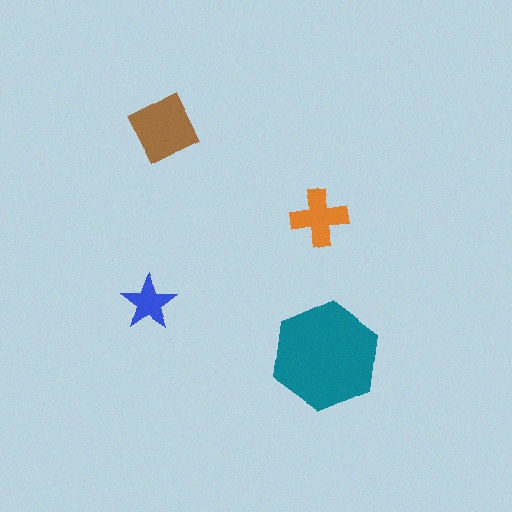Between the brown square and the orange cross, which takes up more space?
The brown square.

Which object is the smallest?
The blue star.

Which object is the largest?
The teal hexagon.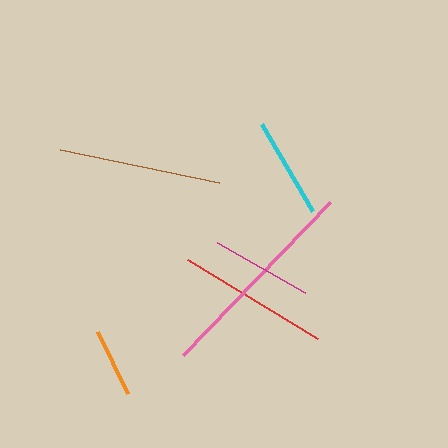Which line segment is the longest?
The pink line is the longest at approximately 212 pixels.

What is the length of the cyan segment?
The cyan segment is approximately 101 pixels long.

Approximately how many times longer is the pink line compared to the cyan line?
The pink line is approximately 2.1 times the length of the cyan line.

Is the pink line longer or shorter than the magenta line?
The pink line is longer than the magenta line.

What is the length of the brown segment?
The brown segment is approximately 163 pixels long.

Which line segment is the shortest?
The orange line is the shortest at approximately 68 pixels.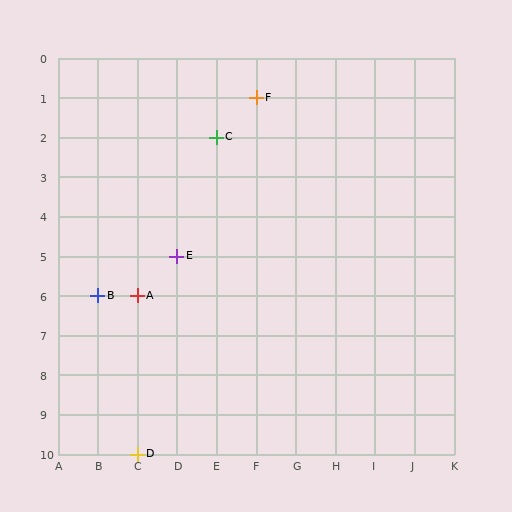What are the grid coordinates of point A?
Point A is at grid coordinates (C, 6).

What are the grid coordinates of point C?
Point C is at grid coordinates (E, 2).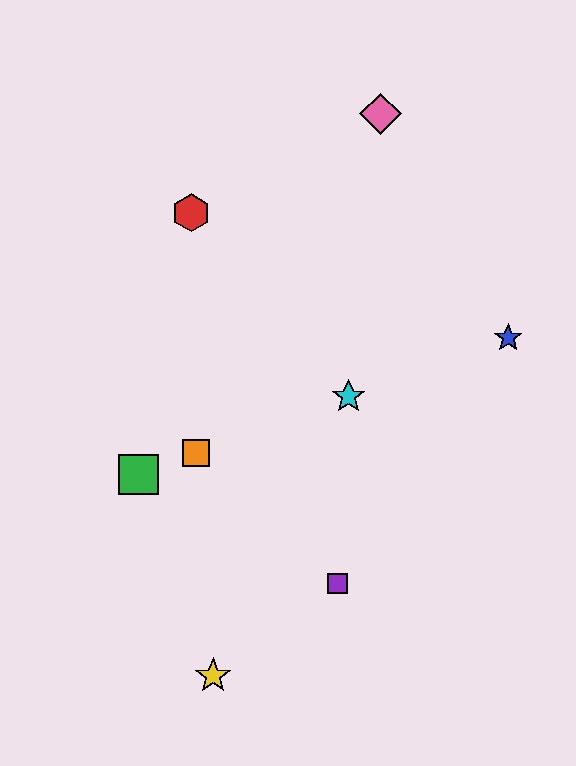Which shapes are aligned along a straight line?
The blue star, the green square, the orange square, the cyan star are aligned along a straight line.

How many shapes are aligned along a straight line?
4 shapes (the blue star, the green square, the orange square, the cyan star) are aligned along a straight line.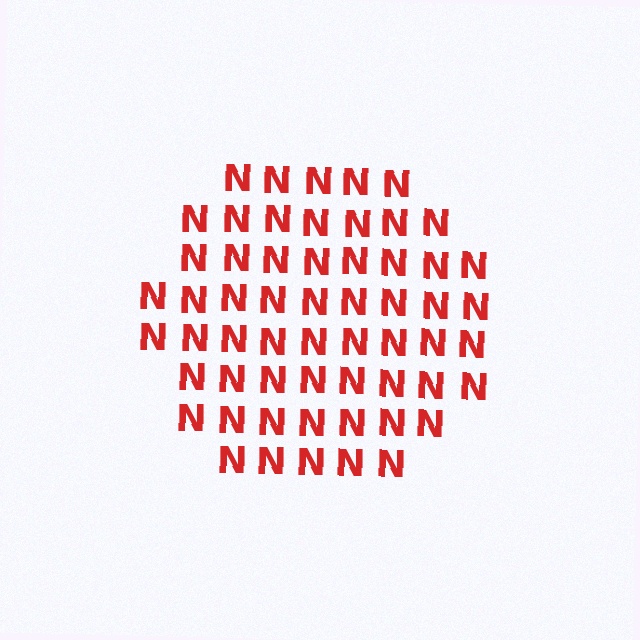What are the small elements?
The small elements are letter N's.